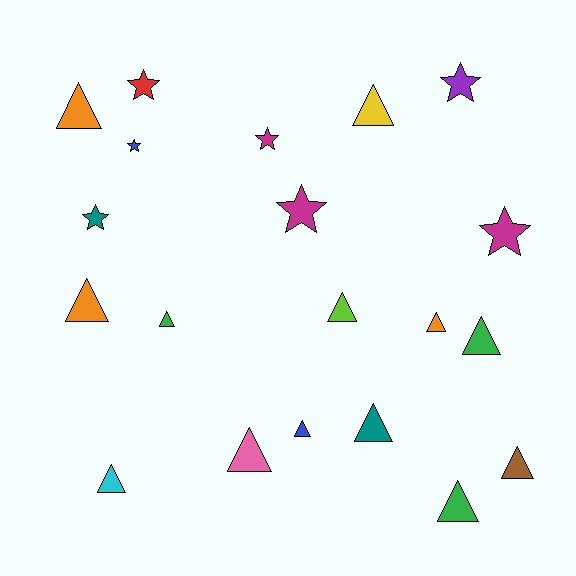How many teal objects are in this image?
There are 2 teal objects.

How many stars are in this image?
There are 7 stars.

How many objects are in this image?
There are 20 objects.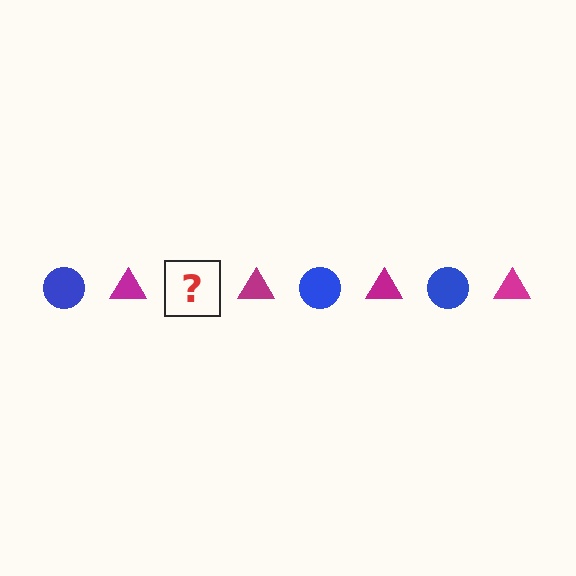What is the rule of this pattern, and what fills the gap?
The rule is that the pattern alternates between blue circle and magenta triangle. The gap should be filled with a blue circle.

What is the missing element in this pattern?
The missing element is a blue circle.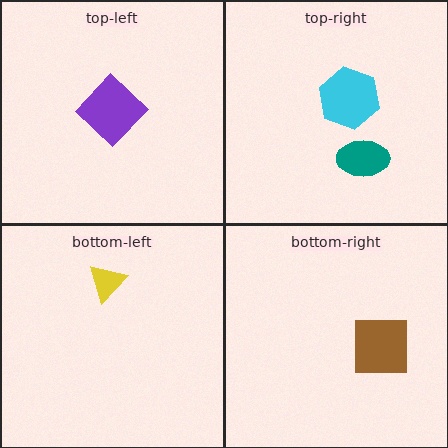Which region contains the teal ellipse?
The top-right region.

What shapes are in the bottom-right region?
The brown square.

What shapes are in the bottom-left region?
The yellow triangle.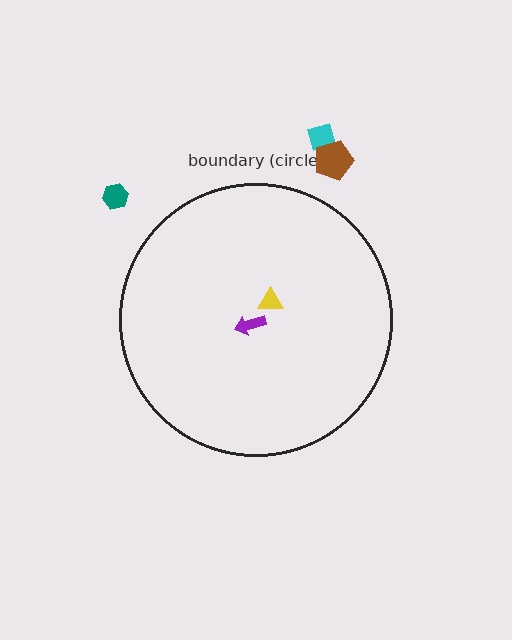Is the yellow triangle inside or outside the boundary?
Inside.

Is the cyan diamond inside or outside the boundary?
Outside.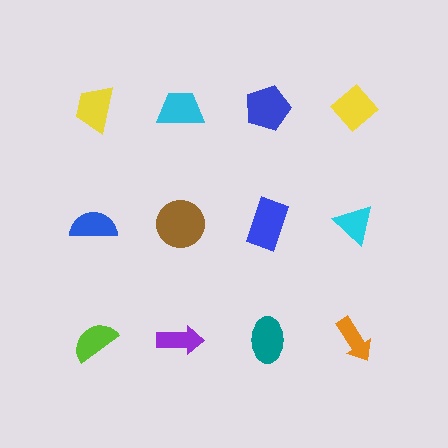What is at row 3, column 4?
An orange arrow.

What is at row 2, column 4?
A cyan triangle.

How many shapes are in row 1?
4 shapes.